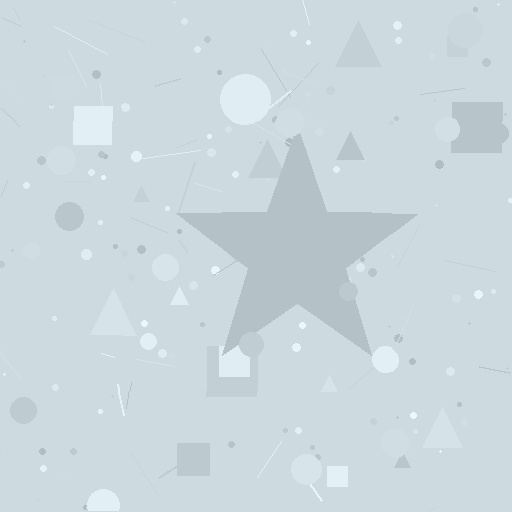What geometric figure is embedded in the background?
A star is embedded in the background.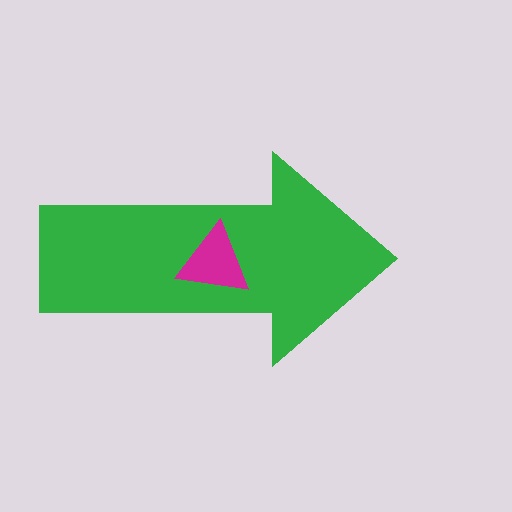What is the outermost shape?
The green arrow.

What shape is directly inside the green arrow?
The magenta triangle.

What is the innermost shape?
The magenta triangle.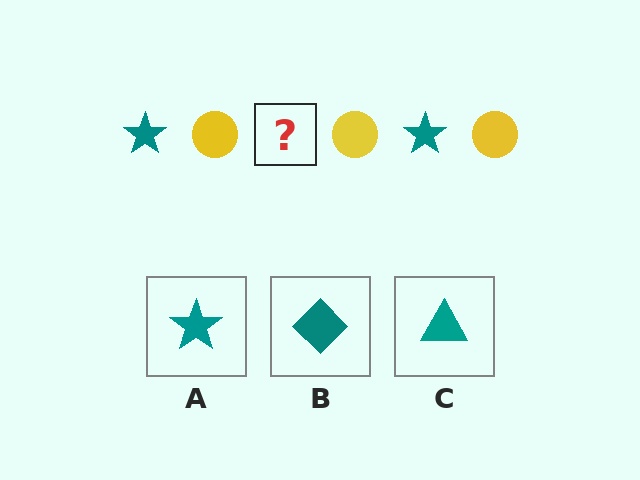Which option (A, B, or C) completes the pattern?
A.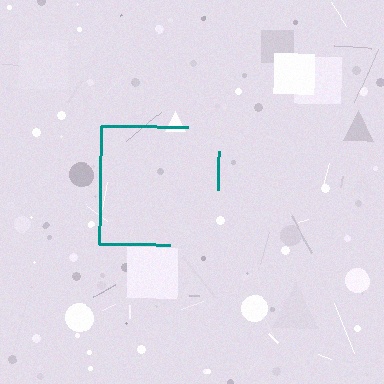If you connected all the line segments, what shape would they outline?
They would outline a square.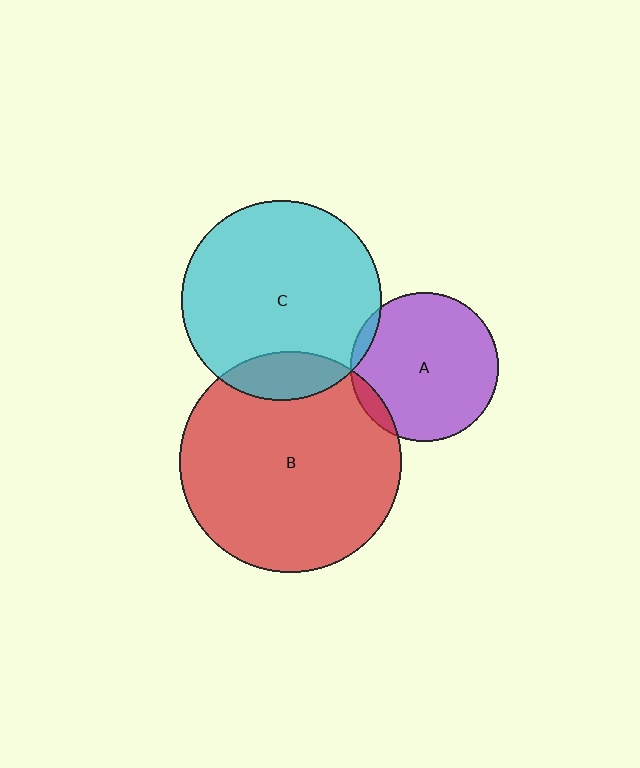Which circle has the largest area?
Circle B (red).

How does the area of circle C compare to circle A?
Approximately 1.8 times.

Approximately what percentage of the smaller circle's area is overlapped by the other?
Approximately 5%.